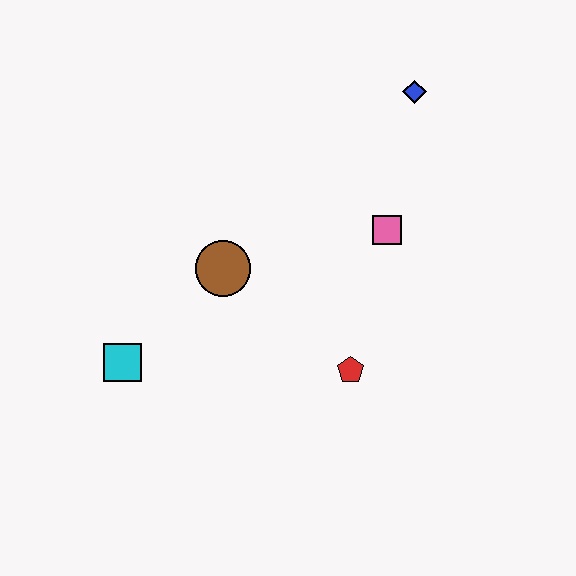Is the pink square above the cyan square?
Yes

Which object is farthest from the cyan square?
The blue diamond is farthest from the cyan square.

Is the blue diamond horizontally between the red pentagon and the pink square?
No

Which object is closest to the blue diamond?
The pink square is closest to the blue diamond.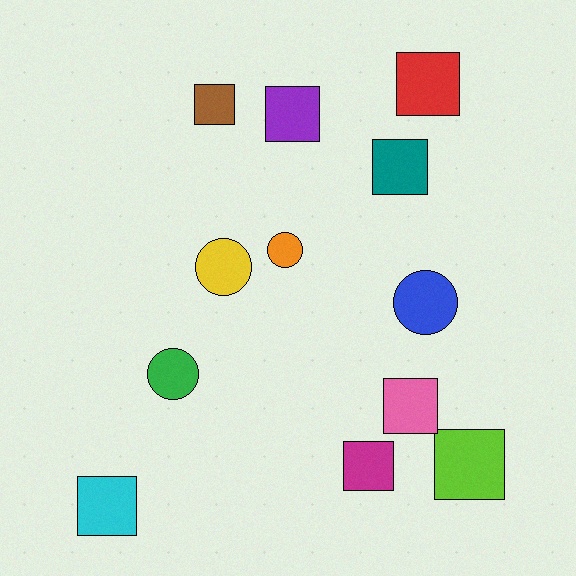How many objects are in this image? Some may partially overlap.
There are 12 objects.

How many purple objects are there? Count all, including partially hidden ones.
There is 1 purple object.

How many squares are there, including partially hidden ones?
There are 8 squares.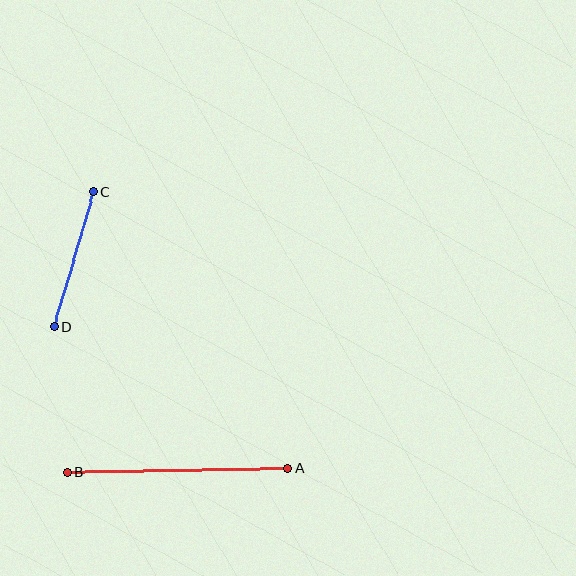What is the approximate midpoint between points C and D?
The midpoint is at approximately (74, 259) pixels.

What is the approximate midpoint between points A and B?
The midpoint is at approximately (178, 470) pixels.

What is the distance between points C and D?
The distance is approximately 140 pixels.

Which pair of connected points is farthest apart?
Points A and B are farthest apart.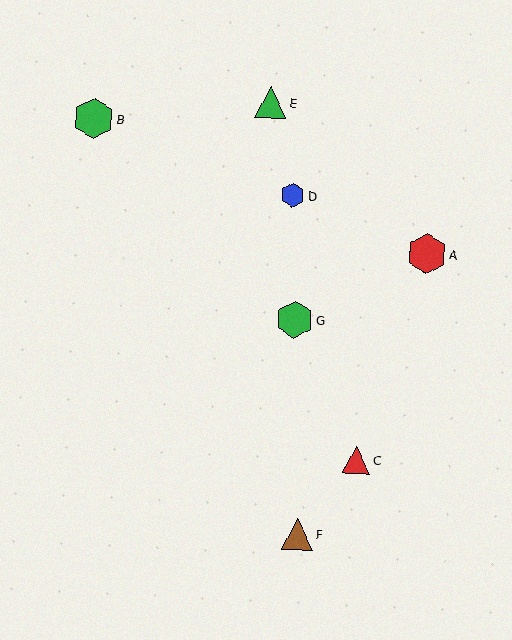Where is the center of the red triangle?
The center of the red triangle is at (356, 460).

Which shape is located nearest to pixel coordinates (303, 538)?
The brown triangle (labeled F) at (297, 534) is nearest to that location.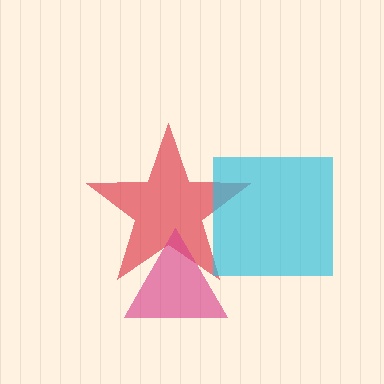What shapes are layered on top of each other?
The layered shapes are: a red star, a magenta triangle, a cyan square.